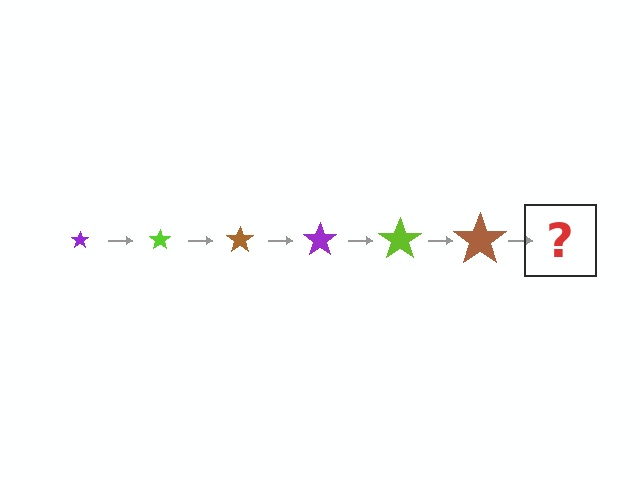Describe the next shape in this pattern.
It should be a purple star, larger than the previous one.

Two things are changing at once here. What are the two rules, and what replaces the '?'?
The two rules are that the star grows larger each step and the color cycles through purple, lime, and brown. The '?' should be a purple star, larger than the previous one.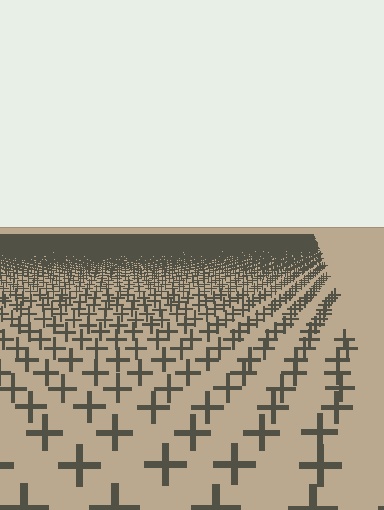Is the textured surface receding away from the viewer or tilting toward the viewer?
The surface is receding away from the viewer. Texture elements get smaller and denser toward the top.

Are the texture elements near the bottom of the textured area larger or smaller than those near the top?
Larger. Near the bottom, elements are closer to the viewer and appear at a bigger on-screen size.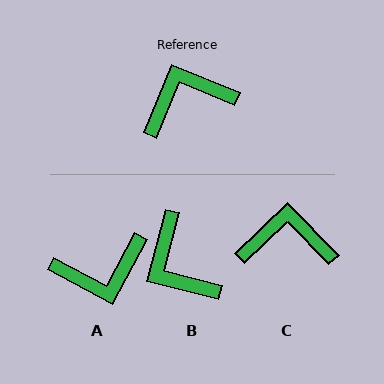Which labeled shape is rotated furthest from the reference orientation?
A, about 174 degrees away.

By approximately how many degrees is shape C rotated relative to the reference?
Approximately 24 degrees clockwise.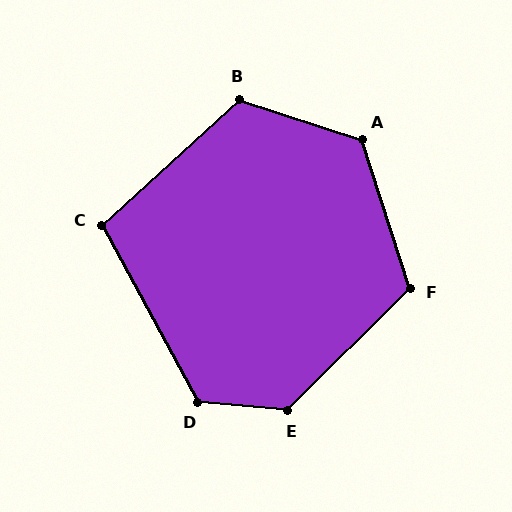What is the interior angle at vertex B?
Approximately 119 degrees (obtuse).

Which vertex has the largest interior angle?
E, at approximately 130 degrees.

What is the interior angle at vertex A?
Approximately 126 degrees (obtuse).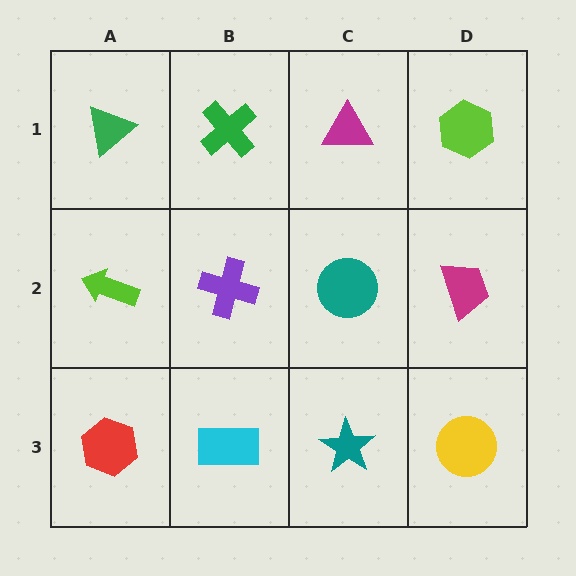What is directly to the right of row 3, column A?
A cyan rectangle.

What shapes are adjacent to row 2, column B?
A green cross (row 1, column B), a cyan rectangle (row 3, column B), a lime arrow (row 2, column A), a teal circle (row 2, column C).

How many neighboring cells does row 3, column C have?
3.